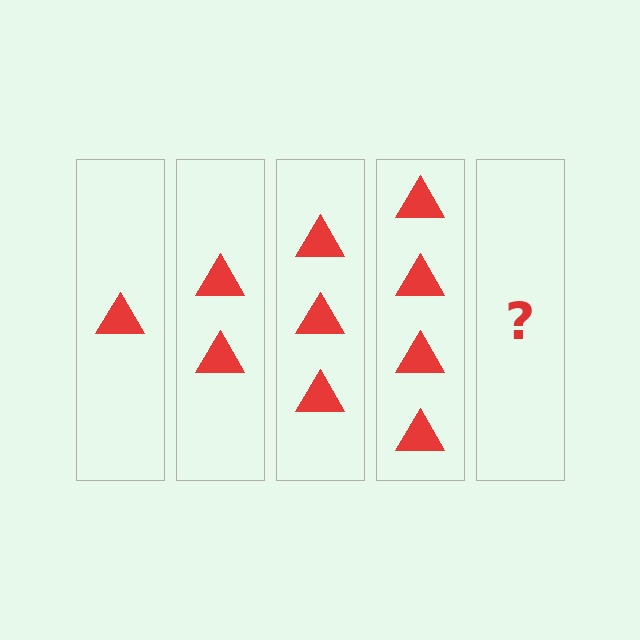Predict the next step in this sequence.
The next step is 5 triangles.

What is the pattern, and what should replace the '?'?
The pattern is that each step adds one more triangle. The '?' should be 5 triangles.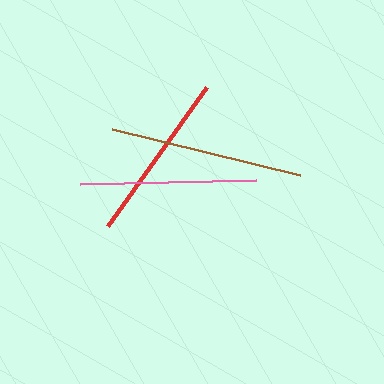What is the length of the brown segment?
The brown segment is approximately 194 pixels long.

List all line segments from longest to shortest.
From longest to shortest: brown, pink, red.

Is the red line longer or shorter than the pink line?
The pink line is longer than the red line.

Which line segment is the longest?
The brown line is the longest at approximately 194 pixels.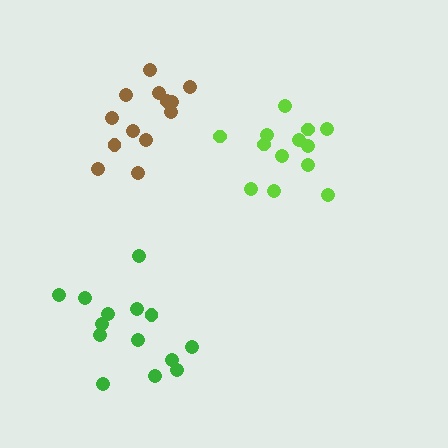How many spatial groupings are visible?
There are 3 spatial groupings.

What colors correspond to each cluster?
The clusters are colored: green, lime, brown.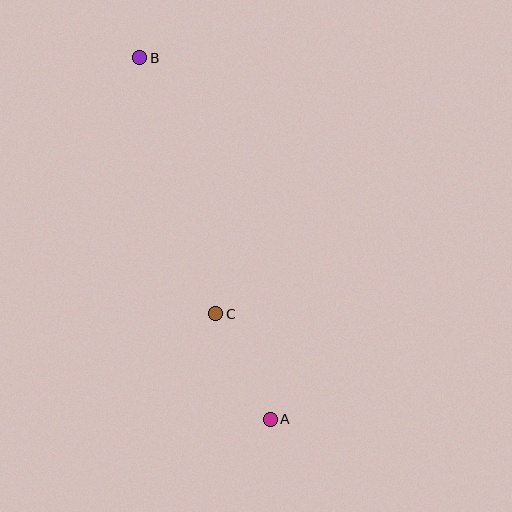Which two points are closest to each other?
Points A and C are closest to each other.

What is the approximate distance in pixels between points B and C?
The distance between B and C is approximately 267 pixels.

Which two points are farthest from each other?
Points A and B are farthest from each other.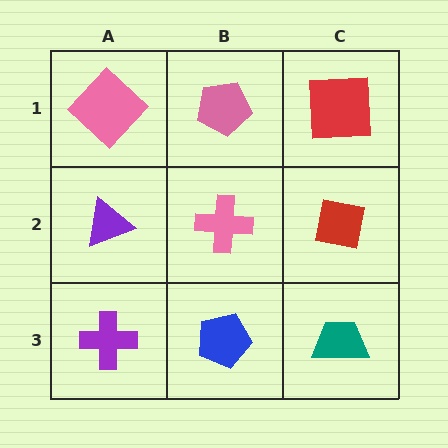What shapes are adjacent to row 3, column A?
A purple triangle (row 2, column A), a blue pentagon (row 3, column B).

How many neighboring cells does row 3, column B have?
3.